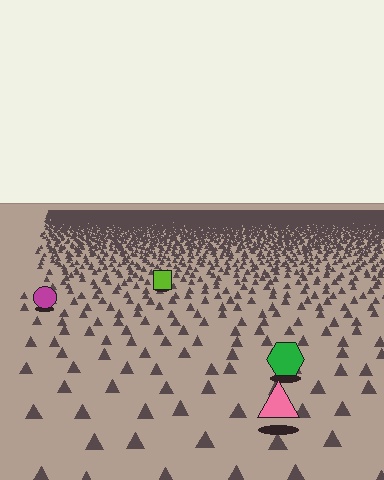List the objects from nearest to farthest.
From nearest to farthest: the pink triangle, the green hexagon, the magenta circle, the lime square.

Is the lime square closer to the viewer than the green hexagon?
No. The green hexagon is closer — you can tell from the texture gradient: the ground texture is coarser near it.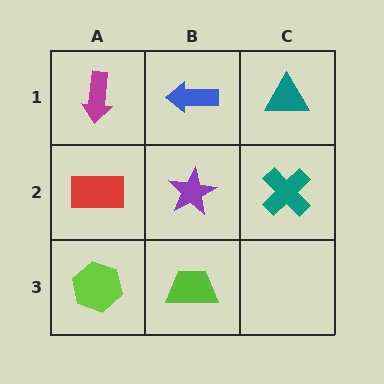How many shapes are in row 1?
3 shapes.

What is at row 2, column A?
A red rectangle.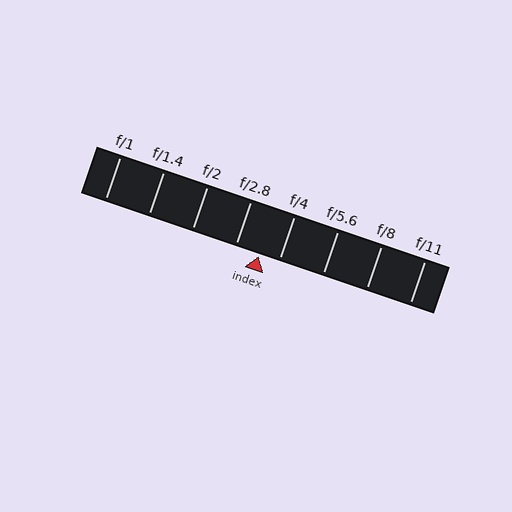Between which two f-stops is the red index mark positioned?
The index mark is between f/2.8 and f/4.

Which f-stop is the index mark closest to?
The index mark is closest to f/4.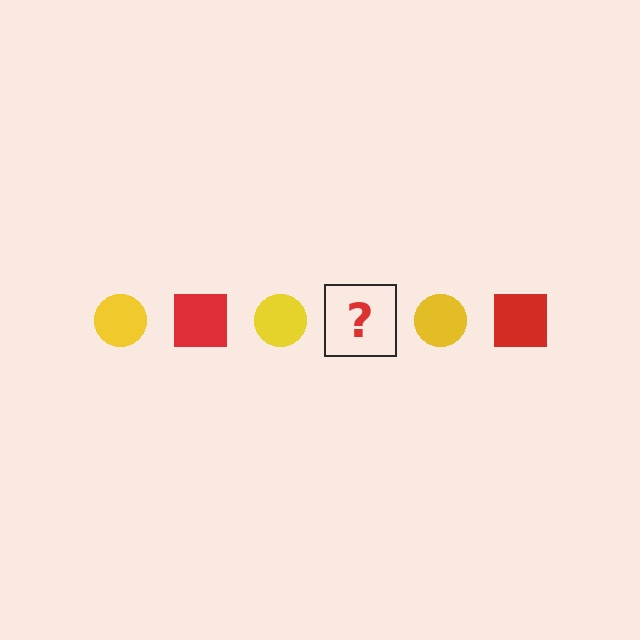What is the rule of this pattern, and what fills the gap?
The rule is that the pattern alternates between yellow circle and red square. The gap should be filled with a red square.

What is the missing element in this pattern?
The missing element is a red square.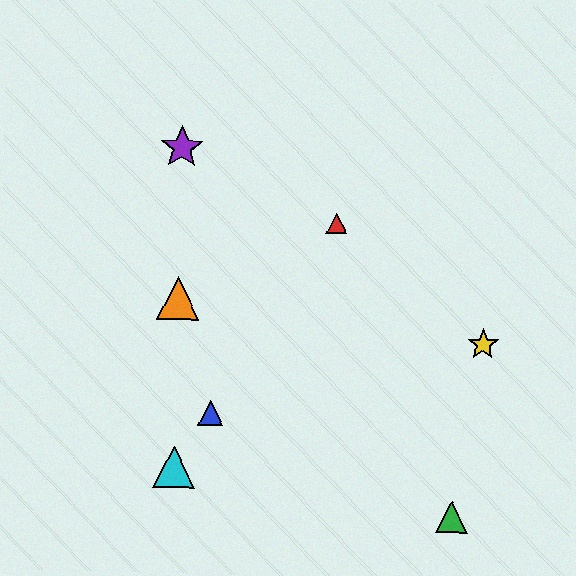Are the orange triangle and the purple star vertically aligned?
Yes, both are at x≈178.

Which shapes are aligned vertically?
The purple star, the orange triangle, the cyan triangle are aligned vertically.